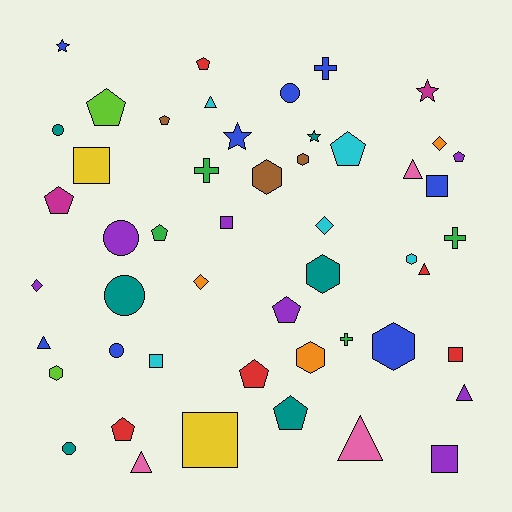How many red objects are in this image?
There are 5 red objects.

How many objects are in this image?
There are 50 objects.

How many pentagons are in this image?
There are 11 pentagons.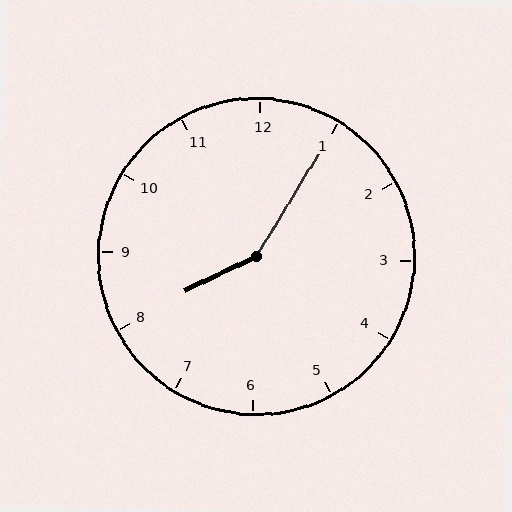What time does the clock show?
8:05.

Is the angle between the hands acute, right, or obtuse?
It is obtuse.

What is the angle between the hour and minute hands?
Approximately 148 degrees.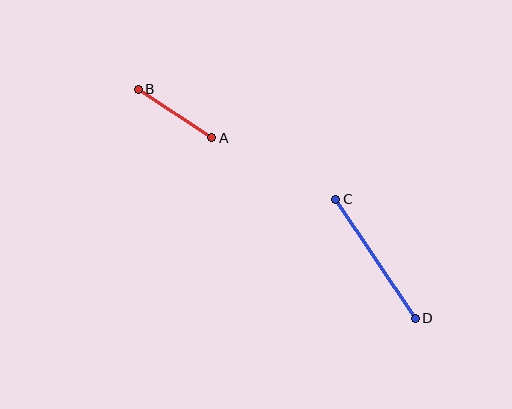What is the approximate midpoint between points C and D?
The midpoint is at approximately (376, 259) pixels.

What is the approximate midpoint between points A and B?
The midpoint is at approximately (175, 113) pixels.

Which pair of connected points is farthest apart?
Points C and D are farthest apart.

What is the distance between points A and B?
The distance is approximately 88 pixels.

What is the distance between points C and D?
The distance is approximately 143 pixels.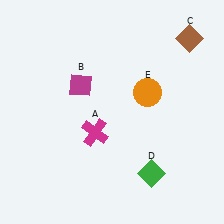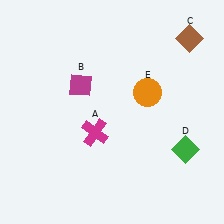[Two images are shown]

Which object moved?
The green diamond (D) moved right.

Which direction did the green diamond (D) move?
The green diamond (D) moved right.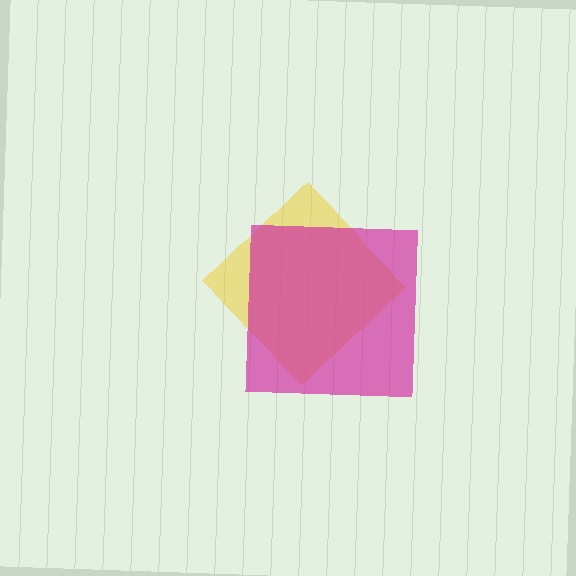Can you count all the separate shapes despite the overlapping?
Yes, there are 2 separate shapes.